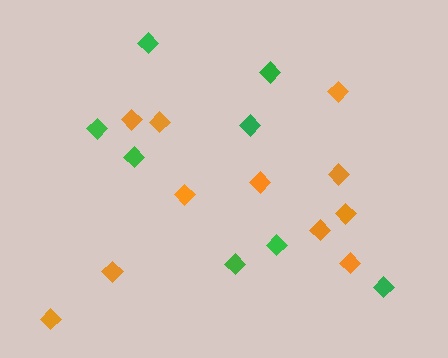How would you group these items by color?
There are 2 groups: one group of orange diamonds (11) and one group of green diamonds (8).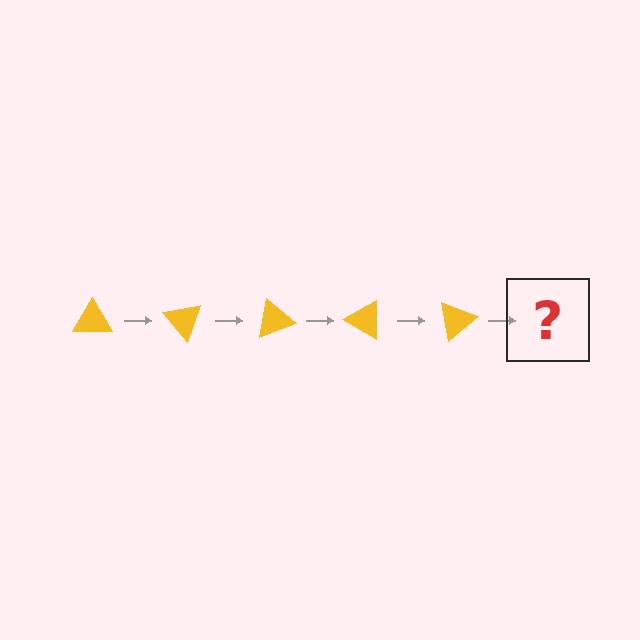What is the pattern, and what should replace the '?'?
The pattern is that the triangle rotates 50 degrees each step. The '?' should be a yellow triangle rotated 250 degrees.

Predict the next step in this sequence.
The next step is a yellow triangle rotated 250 degrees.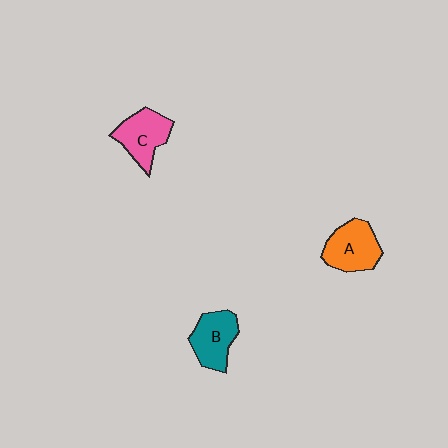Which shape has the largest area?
Shape A (orange).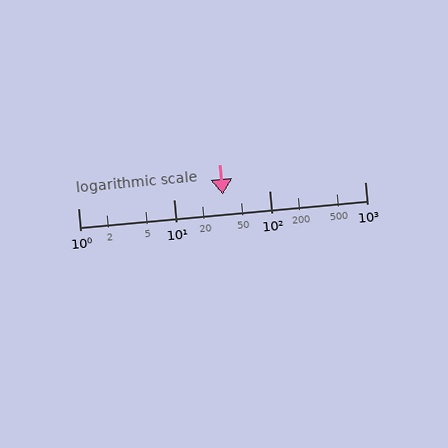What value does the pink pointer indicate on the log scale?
The pointer indicates approximately 33.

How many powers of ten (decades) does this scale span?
The scale spans 3 decades, from 1 to 1000.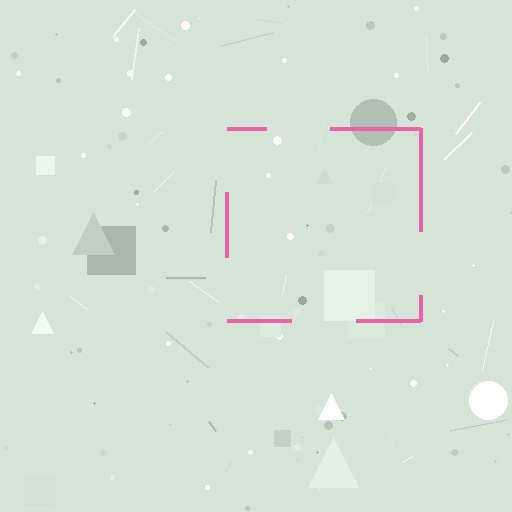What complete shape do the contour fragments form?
The contour fragments form a square.